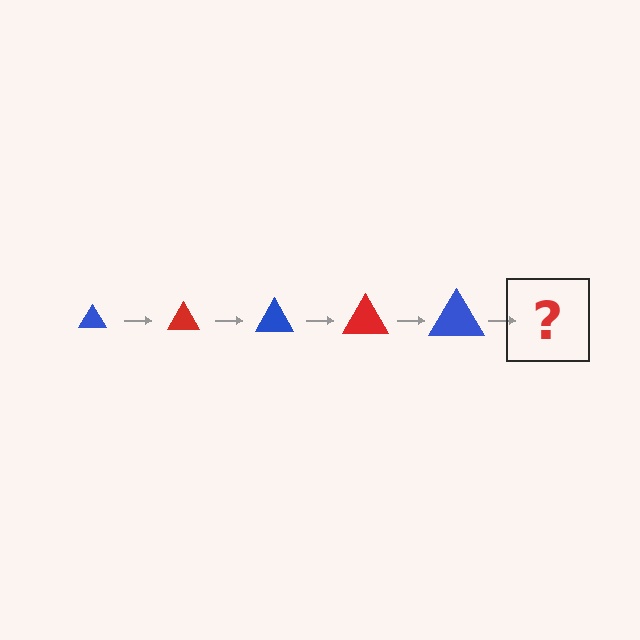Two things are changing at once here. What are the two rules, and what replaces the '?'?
The two rules are that the triangle grows larger each step and the color cycles through blue and red. The '?' should be a red triangle, larger than the previous one.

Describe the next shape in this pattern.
It should be a red triangle, larger than the previous one.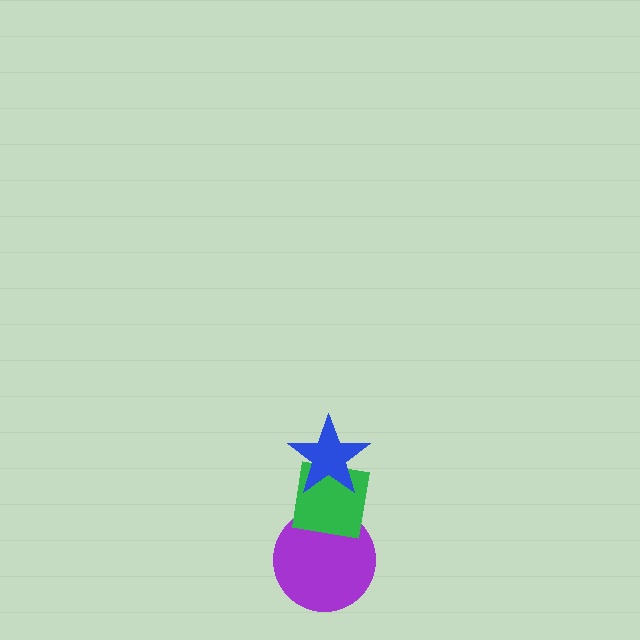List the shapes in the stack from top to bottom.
From top to bottom: the blue star, the green square, the purple circle.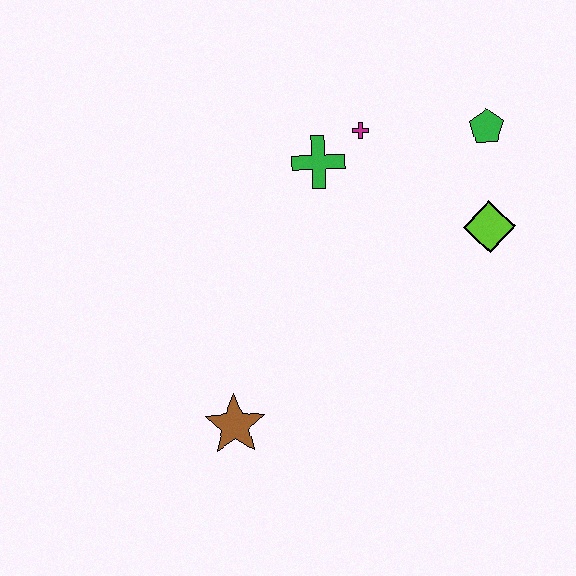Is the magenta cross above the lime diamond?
Yes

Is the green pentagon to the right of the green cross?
Yes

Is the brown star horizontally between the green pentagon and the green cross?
No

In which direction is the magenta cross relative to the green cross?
The magenta cross is to the right of the green cross.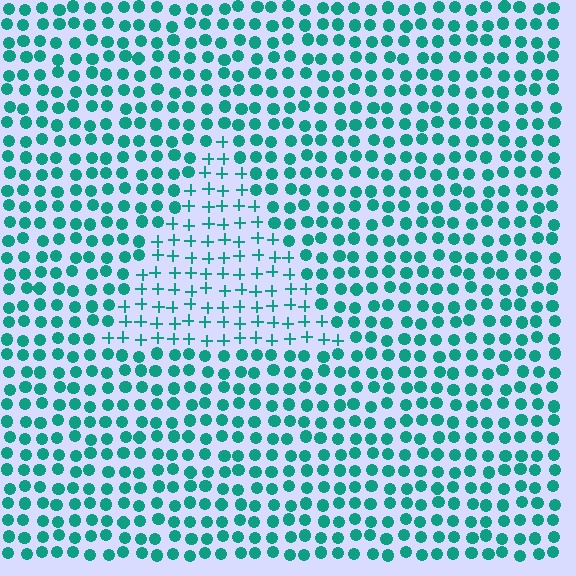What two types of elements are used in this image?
The image uses plus signs inside the triangle region and circles outside it.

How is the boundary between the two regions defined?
The boundary is defined by a change in element shape: plus signs inside vs. circles outside. All elements share the same color and spacing.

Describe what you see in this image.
The image is filled with small teal elements arranged in a uniform grid. A triangle-shaped region contains plus signs, while the surrounding area contains circles. The boundary is defined purely by the change in element shape.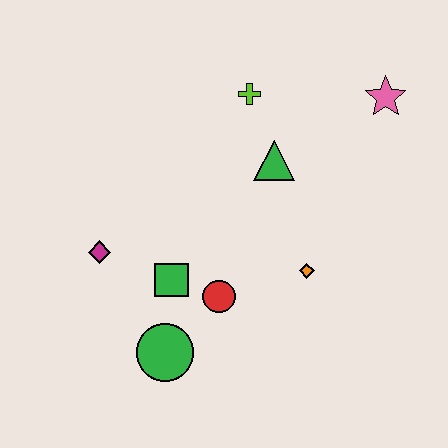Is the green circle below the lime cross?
Yes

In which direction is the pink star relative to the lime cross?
The pink star is to the right of the lime cross.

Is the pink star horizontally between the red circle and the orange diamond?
No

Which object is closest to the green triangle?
The lime cross is closest to the green triangle.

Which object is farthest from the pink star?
The green circle is farthest from the pink star.